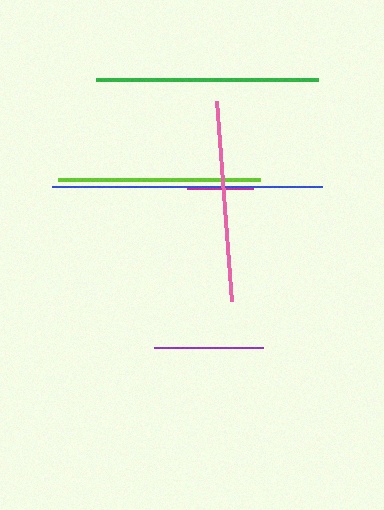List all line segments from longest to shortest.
From longest to shortest: blue, green, lime, pink, purple, magenta.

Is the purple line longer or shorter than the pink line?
The pink line is longer than the purple line.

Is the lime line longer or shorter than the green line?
The green line is longer than the lime line.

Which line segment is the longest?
The blue line is the longest at approximately 271 pixels.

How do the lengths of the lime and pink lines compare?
The lime and pink lines are approximately the same length.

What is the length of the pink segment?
The pink segment is approximately 201 pixels long.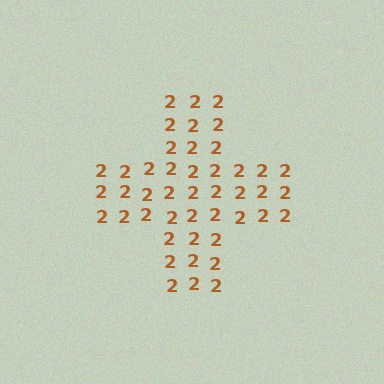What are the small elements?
The small elements are digit 2's.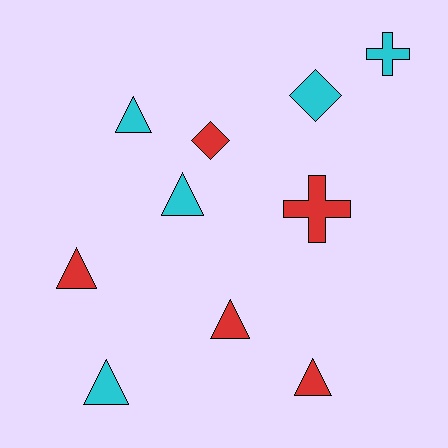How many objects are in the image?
There are 10 objects.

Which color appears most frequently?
Cyan, with 5 objects.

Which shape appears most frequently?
Triangle, with 6 objects.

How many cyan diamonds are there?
There is 1 cyan diamond.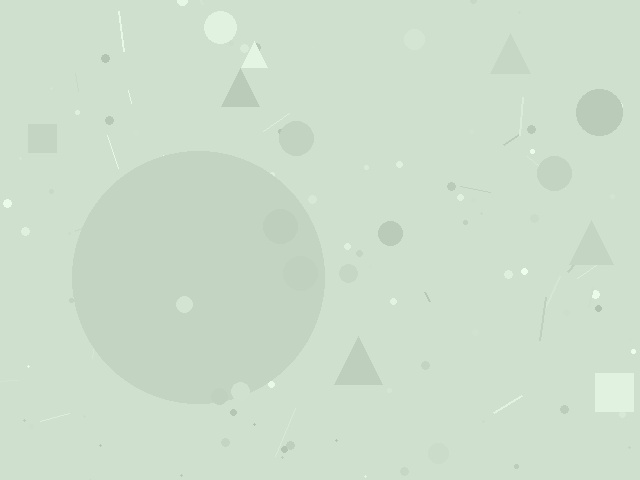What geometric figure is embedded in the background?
A circle is embedded in the background.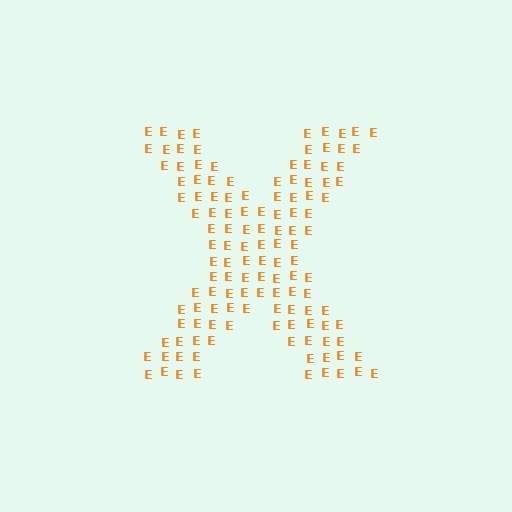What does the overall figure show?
The overall figure shows the letter X.